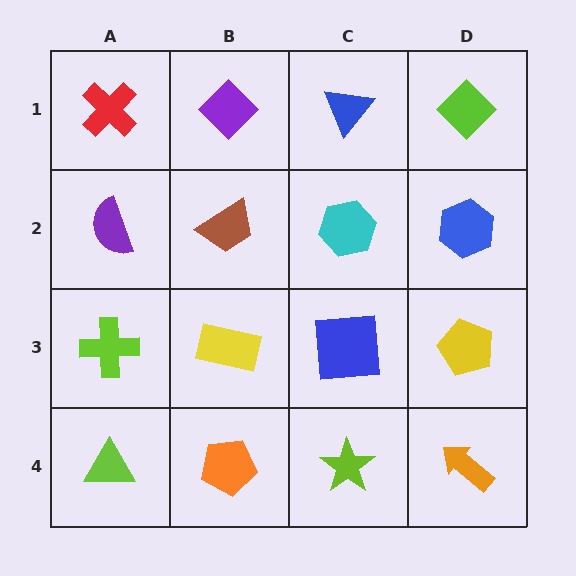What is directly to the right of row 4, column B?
A lime star.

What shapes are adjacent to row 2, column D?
A lime diamond (row 1, column D), a yellow pentagon (row 3, column D), a cyan hexagon (row 2, column C).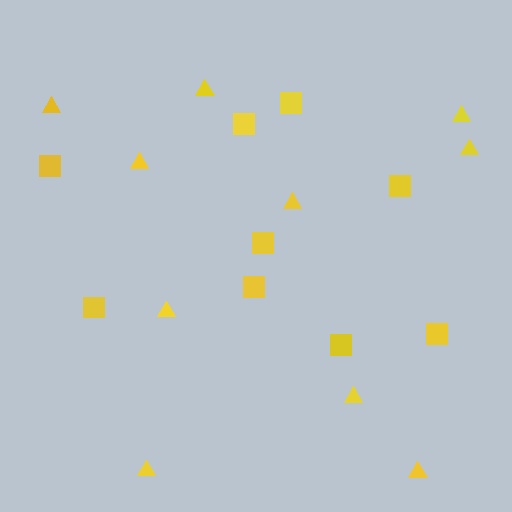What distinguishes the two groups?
There are 2 groups: one group of triangles (10) and one group of squares (9).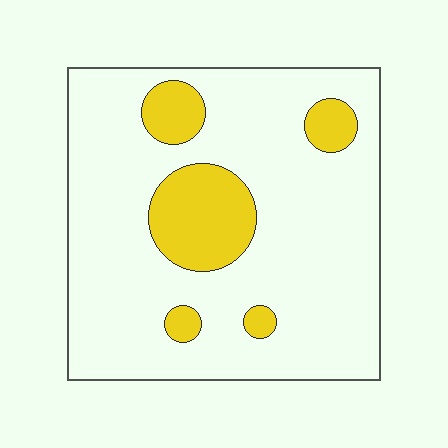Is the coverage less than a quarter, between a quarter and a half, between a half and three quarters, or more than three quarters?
Less than a quarter.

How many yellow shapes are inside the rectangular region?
5.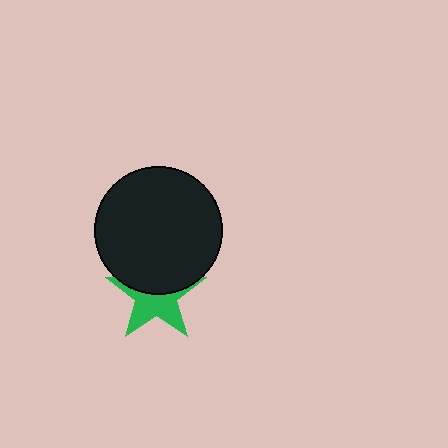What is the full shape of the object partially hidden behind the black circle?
The partially hidden object is a green star.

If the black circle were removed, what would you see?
You would see the complete green star.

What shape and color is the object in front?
The object in front is a black circle.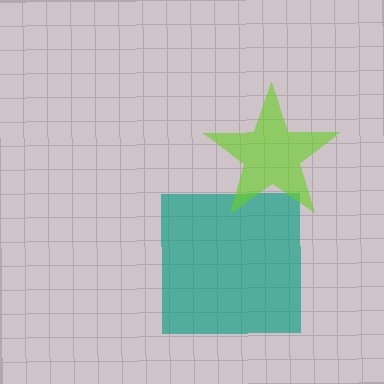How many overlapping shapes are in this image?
There are 2 overlapping shapes in the image.